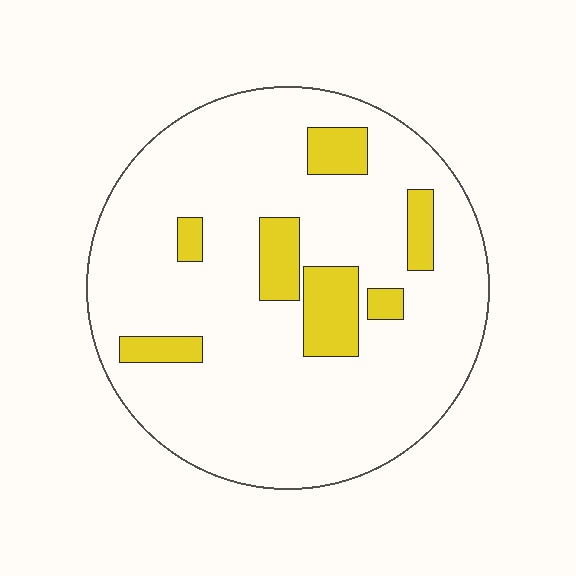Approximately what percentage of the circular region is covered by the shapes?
Approximately 15%.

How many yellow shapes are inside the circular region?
7.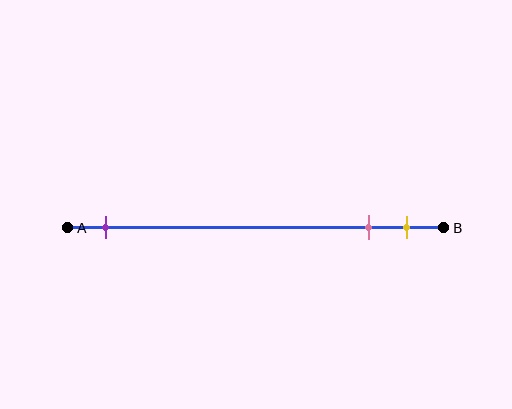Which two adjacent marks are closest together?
The pink and yellow marks are the closest adjacent pair.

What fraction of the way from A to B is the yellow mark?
The yellow mark is approximately 90% (0.9) of the way from A to B.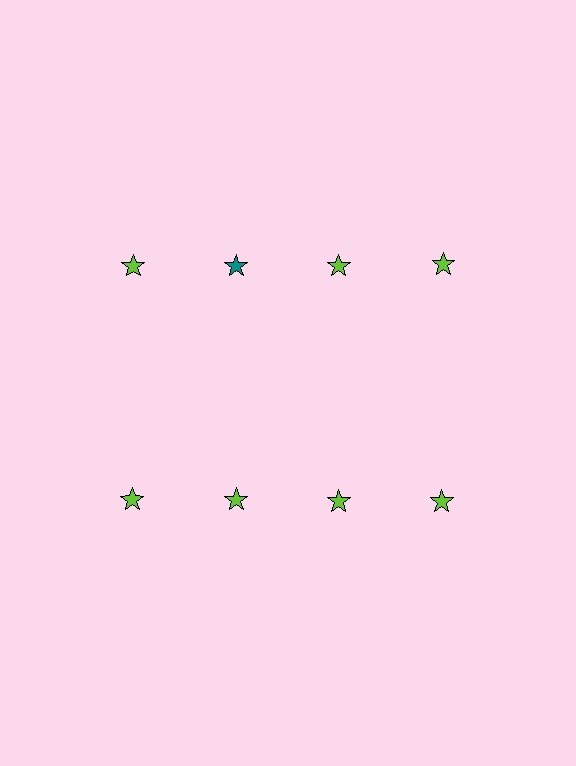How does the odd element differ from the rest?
It has a different color: teal instead of lime.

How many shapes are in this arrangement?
There are 8 shapes arranged in a grid pattern.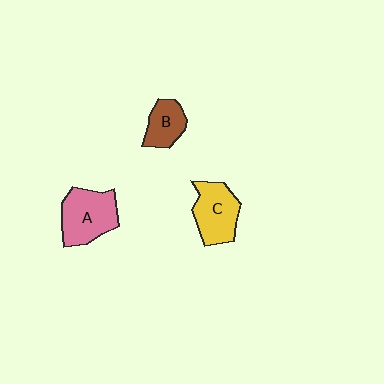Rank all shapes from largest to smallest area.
From largest to smallest: A (pink), C (yellow), B (brown).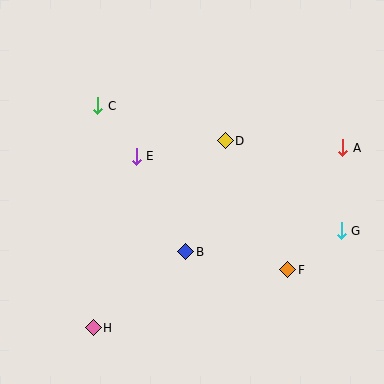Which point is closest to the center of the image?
Point B at (186, 252) is closest to the center.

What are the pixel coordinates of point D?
Point D is at (225, 141).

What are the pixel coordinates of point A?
Point A is at (343, 148).